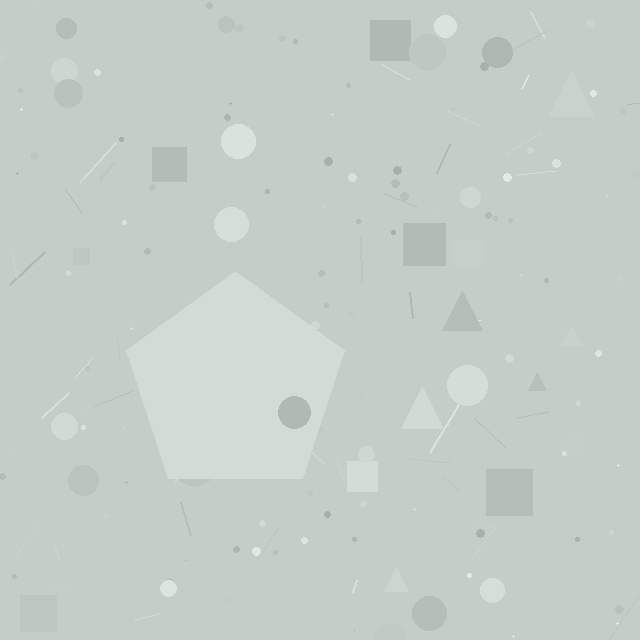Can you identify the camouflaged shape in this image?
The camouflaged shape is a pentagon.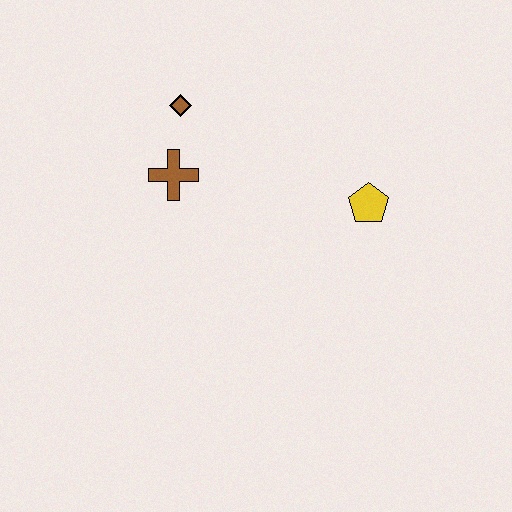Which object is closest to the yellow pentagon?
The brown cross is closest to the yellow pentagon.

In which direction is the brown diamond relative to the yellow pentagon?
The brown diamond is to the left of the yellow pentagon.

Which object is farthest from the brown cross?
The yellow pentagon is farthest from the brown cross.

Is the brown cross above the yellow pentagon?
Yes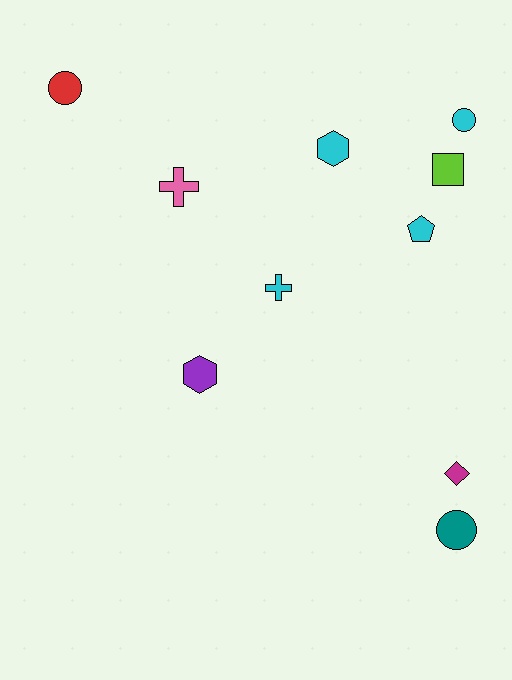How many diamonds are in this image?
There is 1 diamond.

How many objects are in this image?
There are 10 objects.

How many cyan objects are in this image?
There are 4 cyan objects.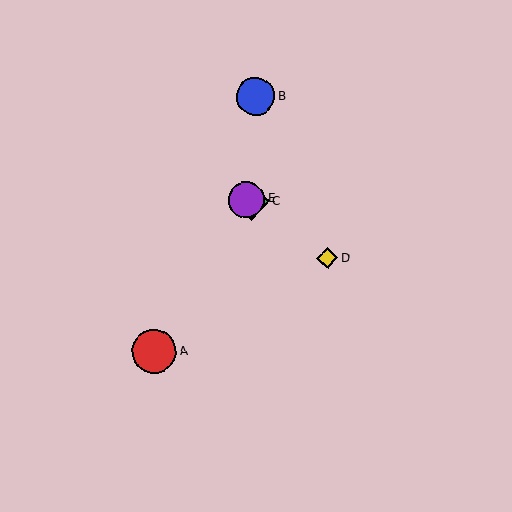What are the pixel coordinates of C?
Object C is at (250, 202).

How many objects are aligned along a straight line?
3 objects (C, D, E) are aligned along a straight line.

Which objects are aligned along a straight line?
Objects C, D, E are aligned along a straight line.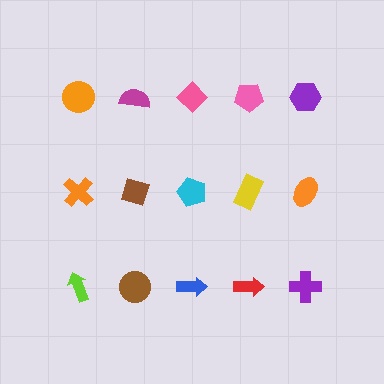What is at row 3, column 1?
A lime arrow.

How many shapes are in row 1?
5 shapes.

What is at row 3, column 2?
A brown circle.